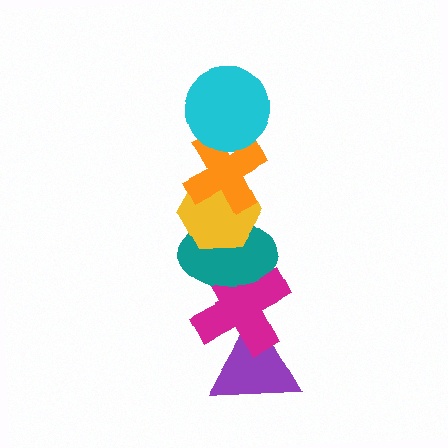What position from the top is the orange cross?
The orange cross is 2nd from the top.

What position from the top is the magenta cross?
The magenta cross is 5th from the top.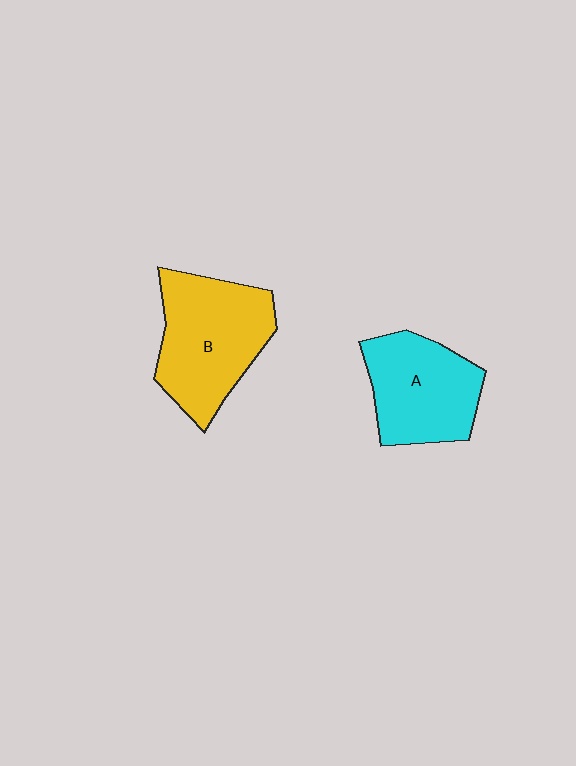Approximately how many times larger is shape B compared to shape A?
Approximately 1.2 times.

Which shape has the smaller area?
Shape A (cyan).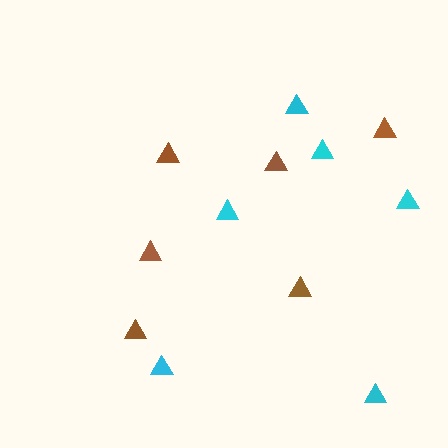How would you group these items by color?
There are 2 groups: one group of brown triangles (6) and one group of cyan triangles (6).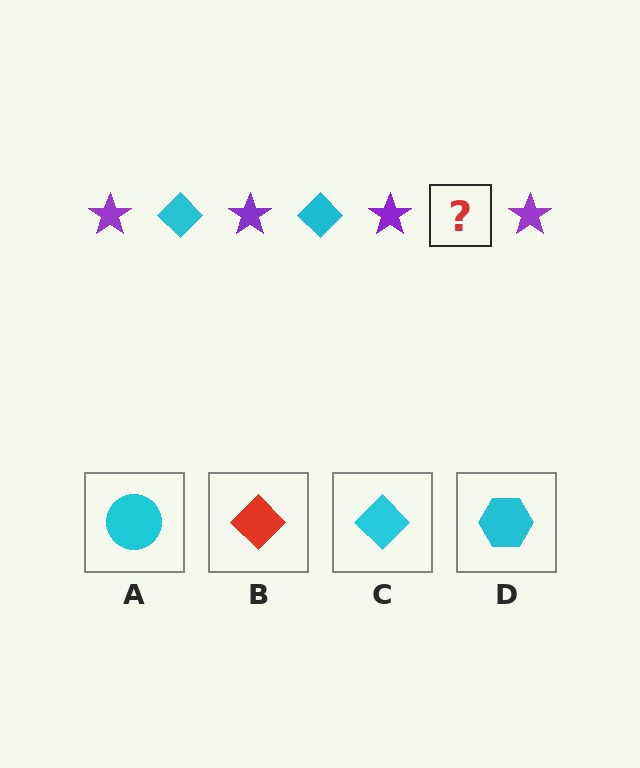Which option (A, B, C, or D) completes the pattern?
C.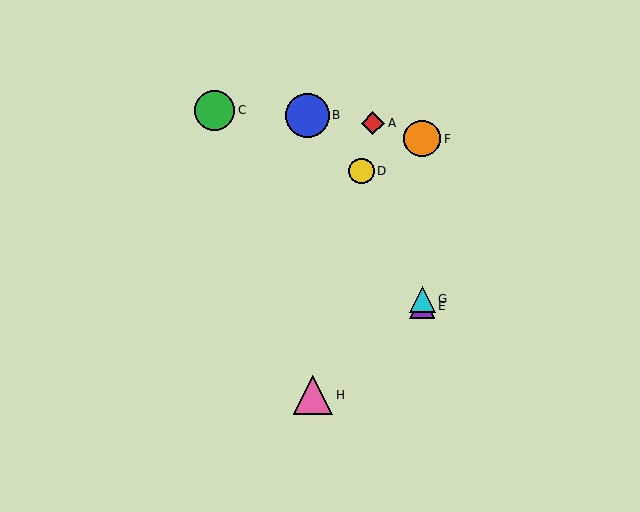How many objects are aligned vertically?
3 objects (E, F, G) are aligned vertically.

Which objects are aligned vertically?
Objects E, F, G are aligned vertically.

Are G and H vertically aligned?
No, G is at x≈422 and H is at x≈313.